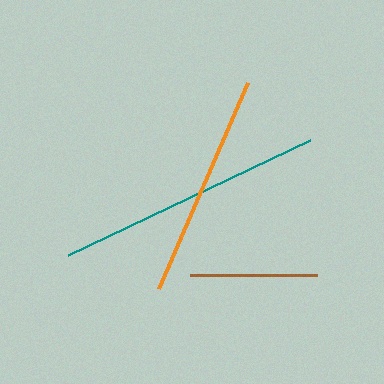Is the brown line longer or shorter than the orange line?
The orange line is longer than the brown line.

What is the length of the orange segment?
The orange segment is approximately 225 pixels long.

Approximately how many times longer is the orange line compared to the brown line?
The orange line is approximately 1.8 times the length of the brown line.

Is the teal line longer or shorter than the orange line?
The teal line is longer than the orange line.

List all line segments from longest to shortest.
From longest to shortest: teal, orange, brown.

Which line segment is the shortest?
The brown line is the shortest at approximately 126 pixels.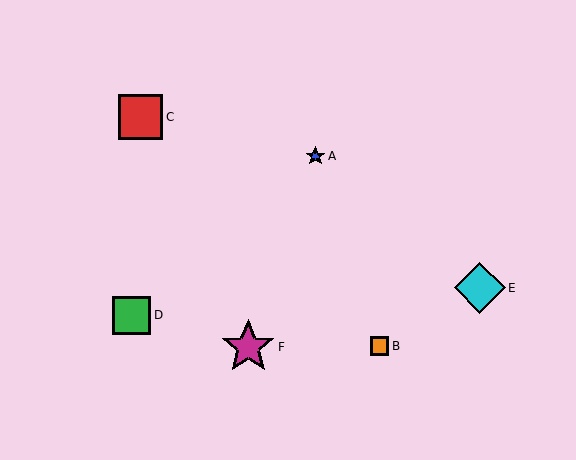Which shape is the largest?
The magenta star (labeled F) is the largest.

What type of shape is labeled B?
Shape B is an orange square.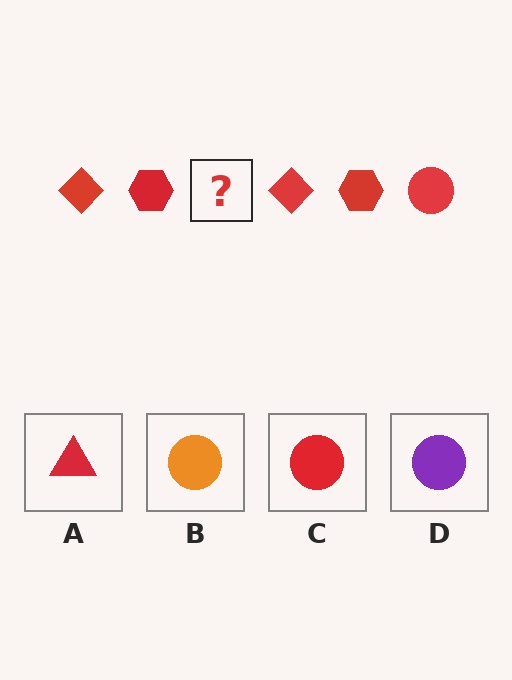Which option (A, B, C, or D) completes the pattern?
C.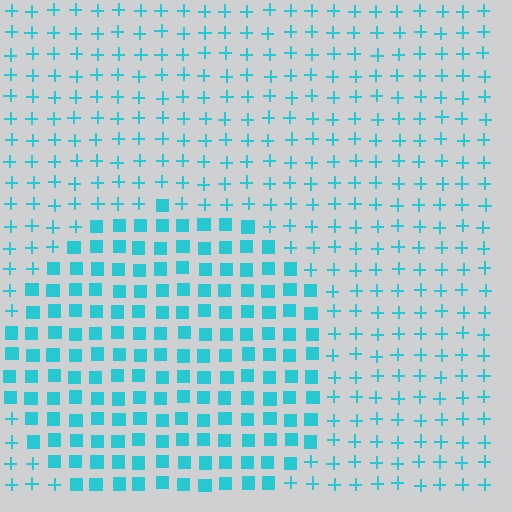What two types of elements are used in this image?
The image uses squares inside the circle region and plus signs outside it.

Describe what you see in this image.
The image is filled with small cyan elements arranged in a uniform grid. A circle-shaped region contains squares, while the surrounding area contains plus signs. The boundary is defined purely by the change in element shape.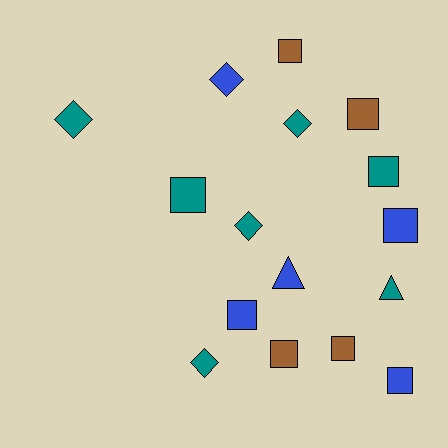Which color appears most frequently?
Teal, with 7 objects.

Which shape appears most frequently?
Square, with 9 objects.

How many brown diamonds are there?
There are no brown diamonds.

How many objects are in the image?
There are 16 objects.